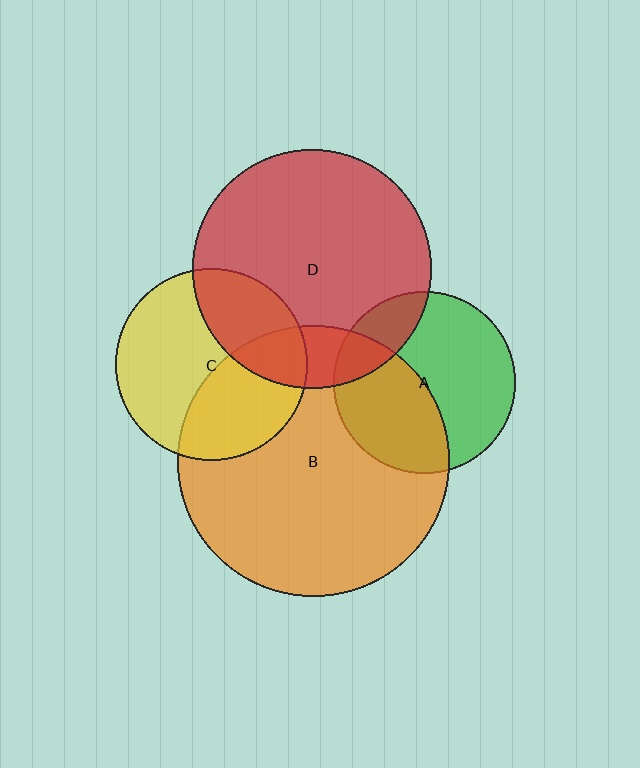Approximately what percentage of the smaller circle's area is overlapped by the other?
Approximately 30%.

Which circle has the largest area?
Circle B (orange).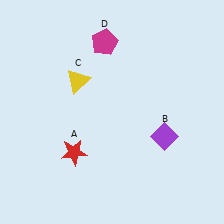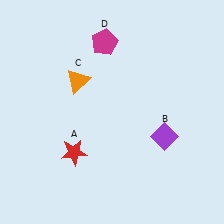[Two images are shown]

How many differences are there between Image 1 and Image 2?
There is 1 difference between the two images.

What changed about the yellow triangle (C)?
In Image 1, C is yellow. In Image 2, it changed to orange.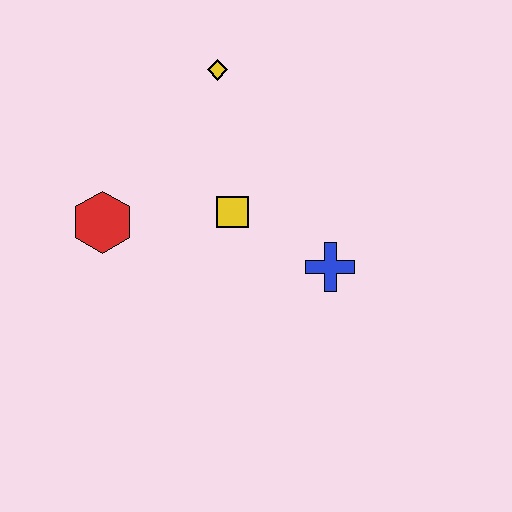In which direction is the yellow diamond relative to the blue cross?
The yellow diamond is above the blue cross.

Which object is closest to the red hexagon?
The yellow square is closest to the red hexagon.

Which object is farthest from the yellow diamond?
The blue cross is farthest from the yellow diamond.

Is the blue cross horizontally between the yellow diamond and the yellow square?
No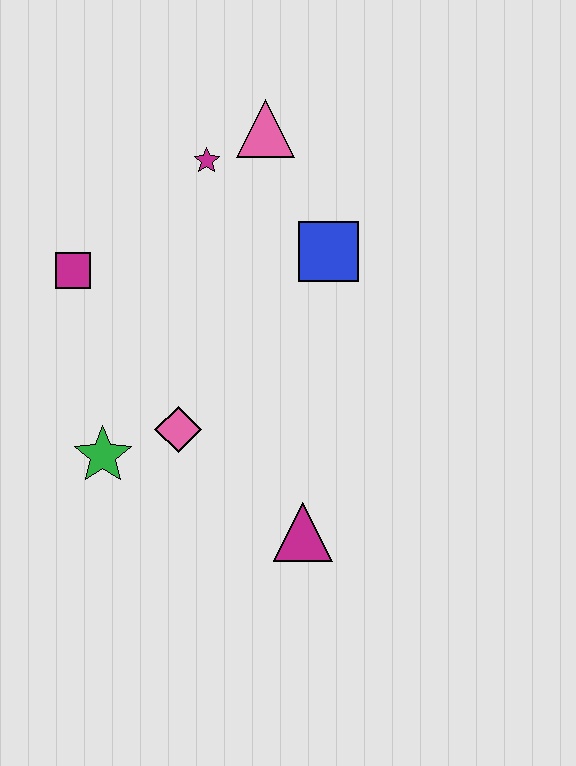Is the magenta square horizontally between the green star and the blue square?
No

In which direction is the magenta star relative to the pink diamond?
The magenta star is above the pink diamond.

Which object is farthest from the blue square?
The green star is farthest from the blue square.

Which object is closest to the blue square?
The pink triangle is closest to the blue square.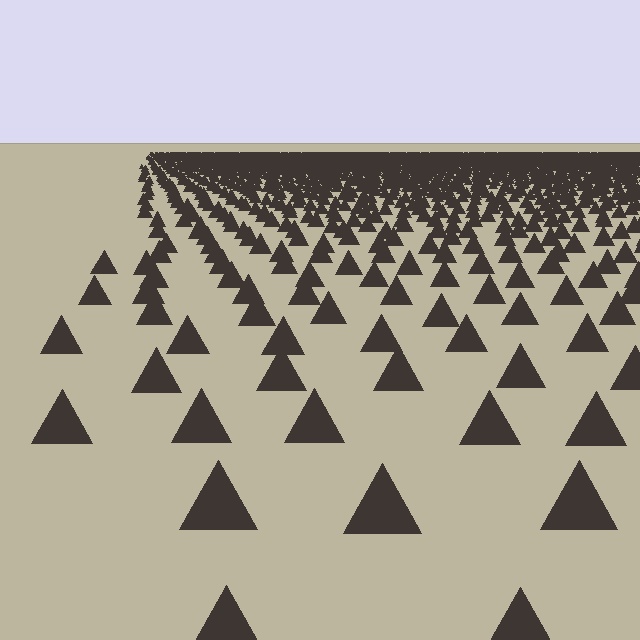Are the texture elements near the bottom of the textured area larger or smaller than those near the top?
Larger. Near the bottom, elements are closer to the viewer and appear at a bigger on-screen size.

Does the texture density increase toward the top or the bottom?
Density increases toward the top.